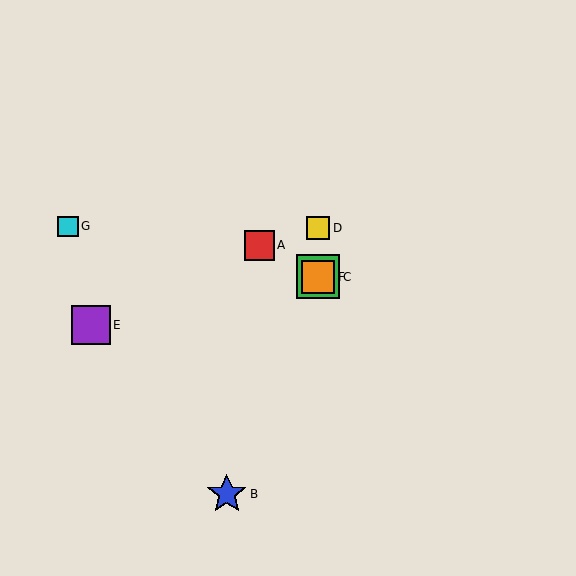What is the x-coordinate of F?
Object F is at x≈318.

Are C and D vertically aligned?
Yes, both are at x≈318.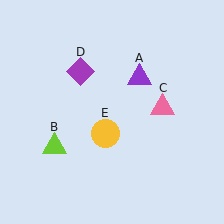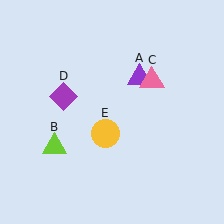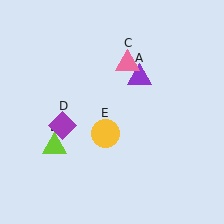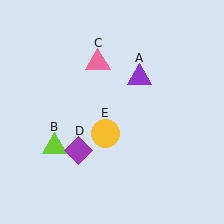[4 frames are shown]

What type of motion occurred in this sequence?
The pink triangle (object C), purple diamond (object D) rotated counterclockwise around the center of the scene.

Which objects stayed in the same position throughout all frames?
Purple triangle (object A) and lime triangle (object B) and yellow circle (object E) remained stationary.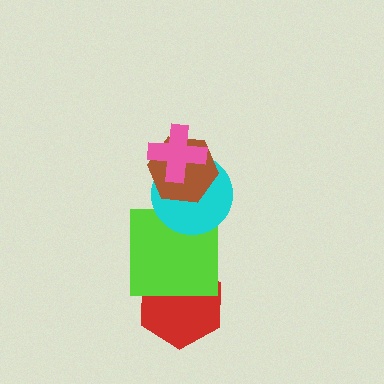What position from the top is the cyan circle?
The cyan circle is 3rd from the top.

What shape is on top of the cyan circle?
The brown hexagon is on top of the cyan circle.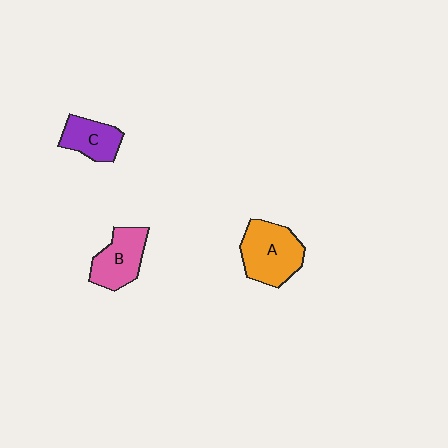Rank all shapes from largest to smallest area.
From largest to smallest: A (orange), B (pink), C (purple).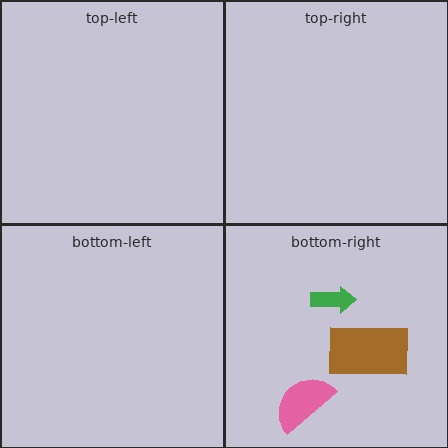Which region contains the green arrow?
The bottom-right region.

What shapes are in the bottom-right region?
The brown rectangle, the pink semicircle, the green arrow.